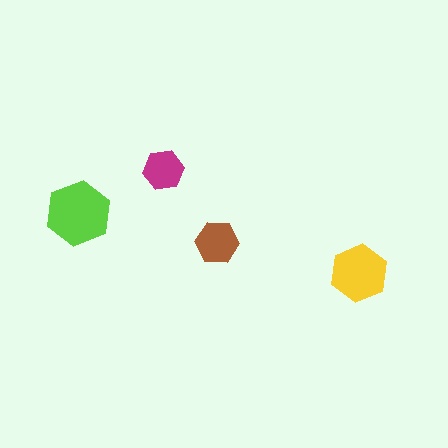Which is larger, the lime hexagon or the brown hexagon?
The lime one.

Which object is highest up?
The magenta hexagon is topmost.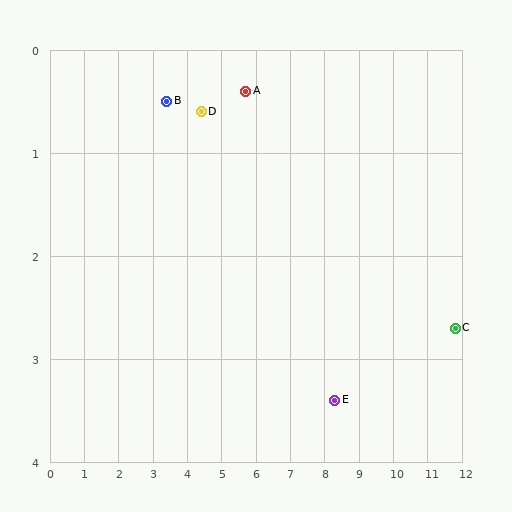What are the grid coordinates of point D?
Point D is at approximately (4.4, 0.6).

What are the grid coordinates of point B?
Point B is at approximately (3.4, 0.5).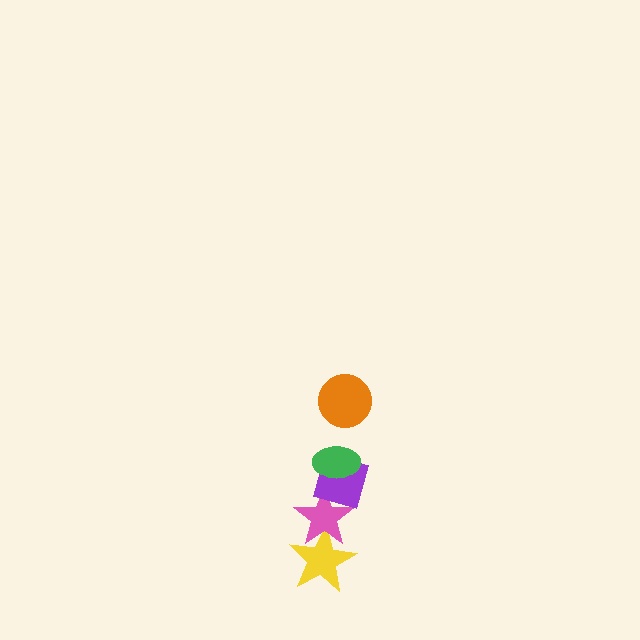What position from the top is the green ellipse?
The green ellipse is 2nd from the top.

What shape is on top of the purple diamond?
The green ellipse is on top of the purple diamond.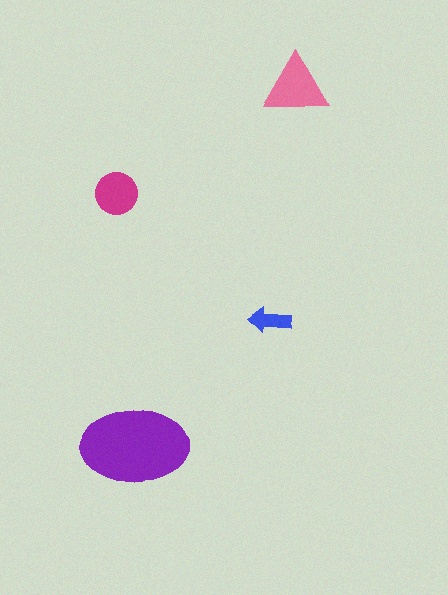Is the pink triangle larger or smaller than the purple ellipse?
Smaller.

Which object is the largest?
The purple ellipse.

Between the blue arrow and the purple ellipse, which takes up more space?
The purple ellipse.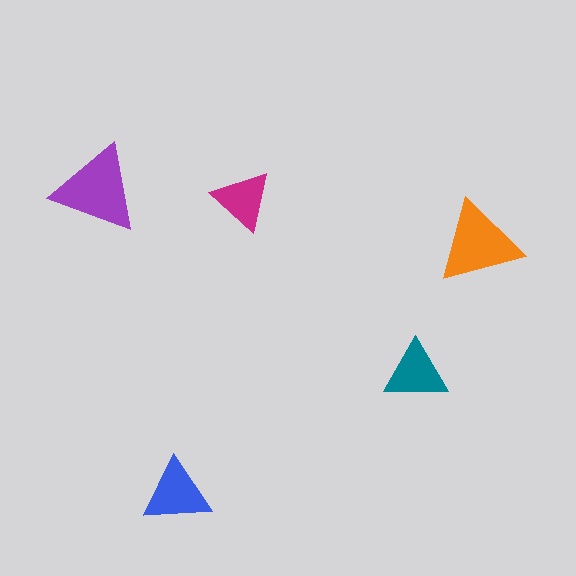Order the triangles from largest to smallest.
the purple one, the orange one, the blue one, the teal one, the magenta one.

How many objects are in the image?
There are 5 objects in the image.